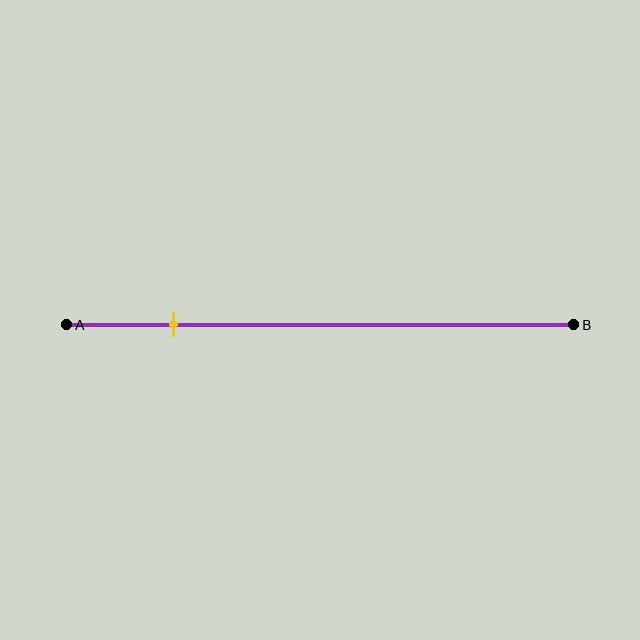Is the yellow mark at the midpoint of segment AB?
No, the mark is at about 20% from A, not at the 50% midpoint.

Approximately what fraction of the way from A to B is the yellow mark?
The yellow mark is approximately 20% of the way from A to B.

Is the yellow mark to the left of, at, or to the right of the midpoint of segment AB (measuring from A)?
The yellow mark is to the left of the midpoint of segment AB.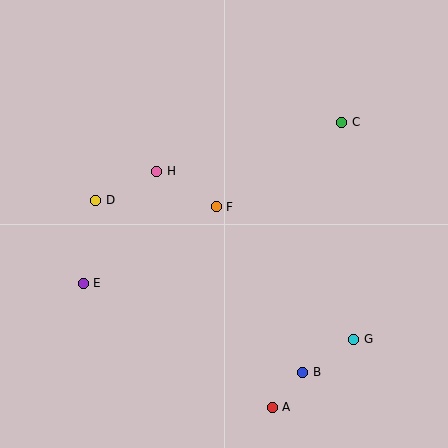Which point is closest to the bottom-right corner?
Point G is closest to the bottom-right corner.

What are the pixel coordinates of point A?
Point A is at (272, 407).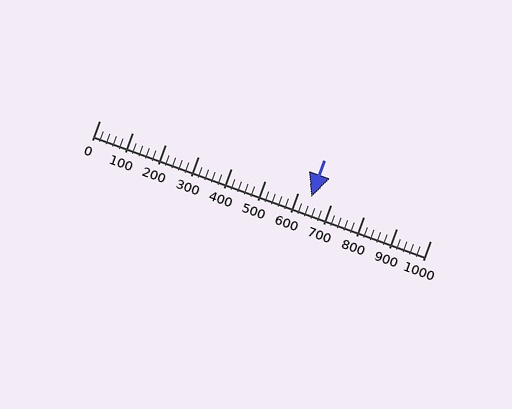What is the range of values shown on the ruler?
The ruler shows values from 0 to 1000.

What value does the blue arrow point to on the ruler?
The blue arrow points to approximately 640.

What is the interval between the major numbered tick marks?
The major tick marks are spaced 100 units apart.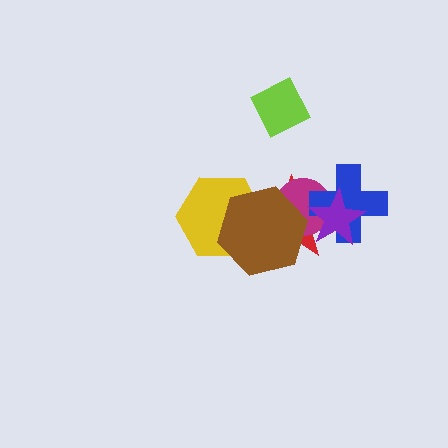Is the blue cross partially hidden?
Yes, it is partially covered by another shape.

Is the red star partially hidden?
Yes, it is partially covered by another shape.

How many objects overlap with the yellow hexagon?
2 objects overlap with the yellow hexagon.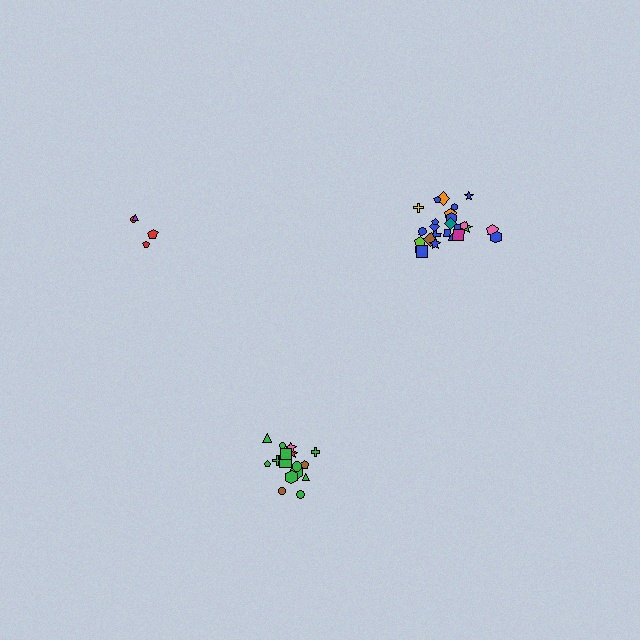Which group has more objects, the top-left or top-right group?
The top-right group.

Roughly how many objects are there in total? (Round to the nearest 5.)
Roughly 45 objects in total.